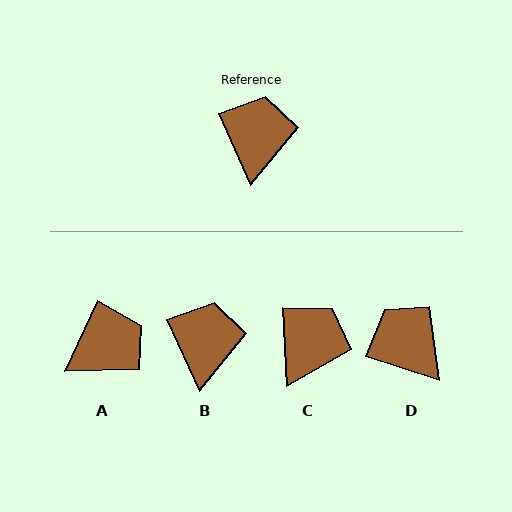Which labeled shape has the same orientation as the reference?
B.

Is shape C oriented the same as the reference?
No, it is off by about 21 degrees.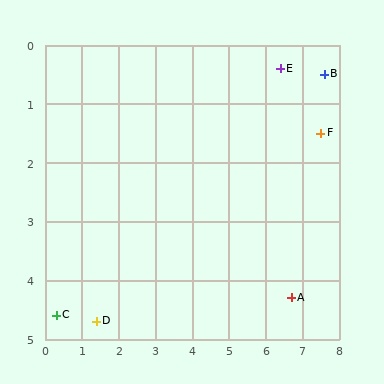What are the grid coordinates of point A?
Point A is at approximately (6.7, 4.3).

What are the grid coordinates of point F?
Point F is at approximately (7.5, 1.5).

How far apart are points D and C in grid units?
Points D and C are about 1.1 grid units apart.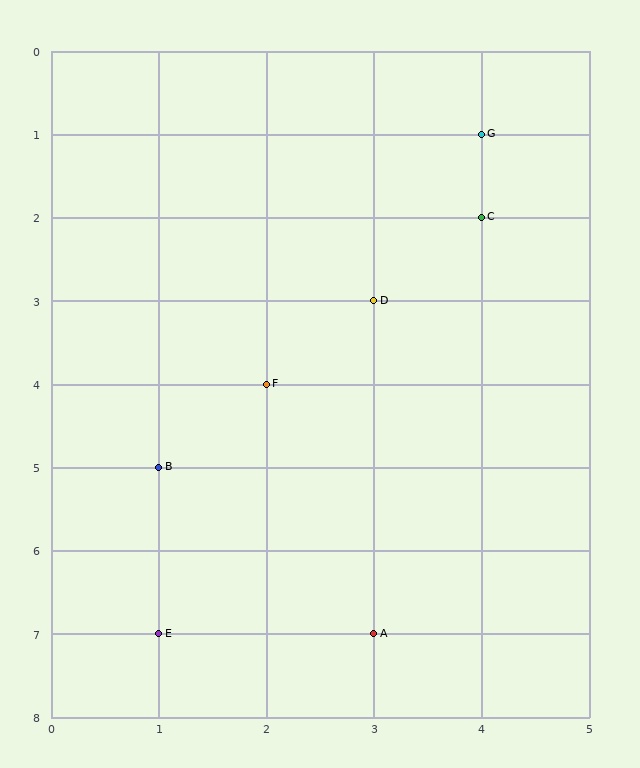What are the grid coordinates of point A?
Point A is at grid coordinates (3, 7).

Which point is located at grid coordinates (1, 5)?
Point B is at (1, 5).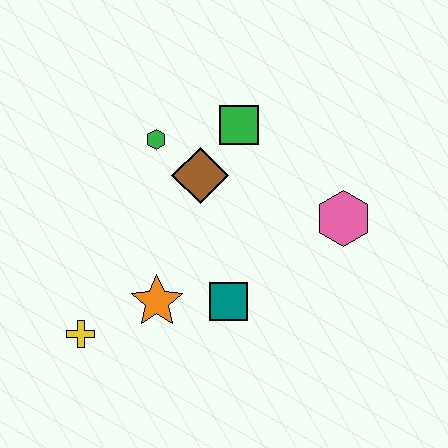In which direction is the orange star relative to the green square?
The orange star is below the green square.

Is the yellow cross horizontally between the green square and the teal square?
No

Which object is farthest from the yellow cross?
The pink hexagon is farthest from the yellow cross.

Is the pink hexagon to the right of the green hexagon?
Yes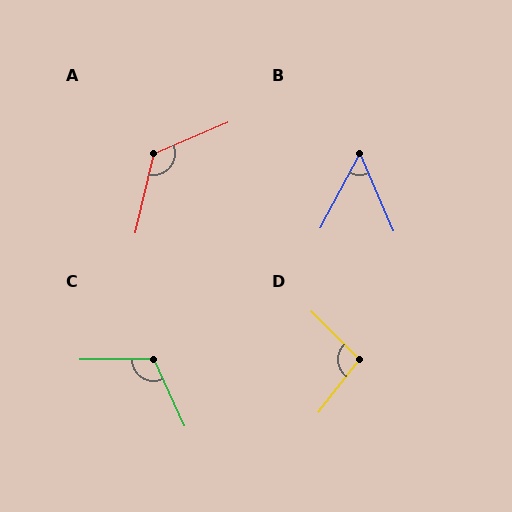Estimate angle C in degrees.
Approximately 114 degrees.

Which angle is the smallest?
B, at approximately 51 degrees.